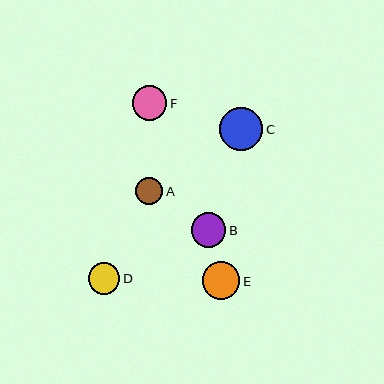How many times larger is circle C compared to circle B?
Circle C is approximately 1.2 times the size of circle B.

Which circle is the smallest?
Circle A is the smallest with a size of approximately 27 pixels.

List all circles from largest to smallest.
From largest to smallest: C, E, F, B, D, A.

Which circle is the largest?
Circle C is the largest with a size of approximately 43 pixels.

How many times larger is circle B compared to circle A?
Circle B is approximately 1.3 times the size of circle A.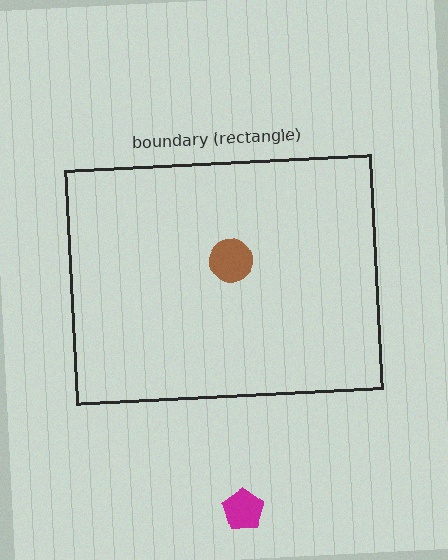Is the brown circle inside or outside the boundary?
Inside.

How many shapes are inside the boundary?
1 inside, 1 outside.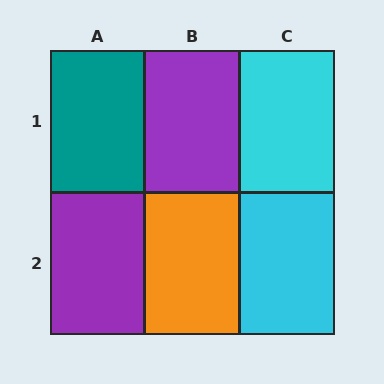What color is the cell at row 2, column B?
Orange.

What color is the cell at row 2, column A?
Purple.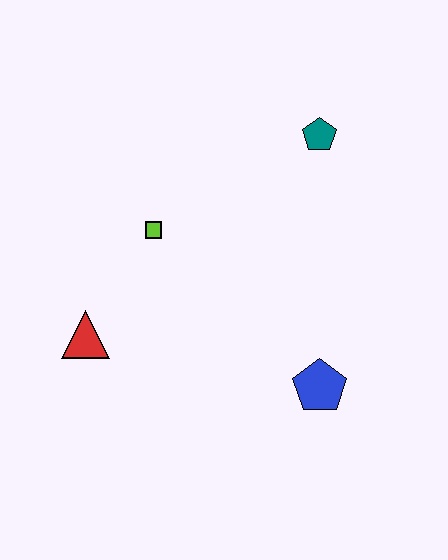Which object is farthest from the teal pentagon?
The red triangle is farthest from the teal pentagon.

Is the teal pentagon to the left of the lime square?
No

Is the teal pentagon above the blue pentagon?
Yes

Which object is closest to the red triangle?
The lime square is closest to the red triangle.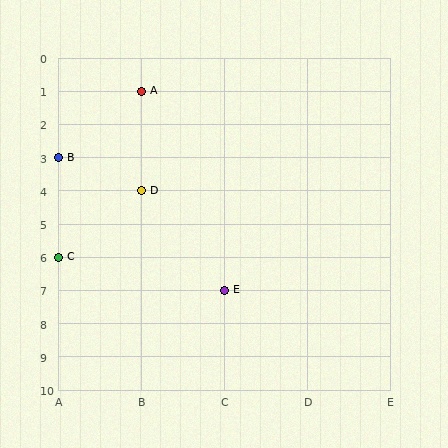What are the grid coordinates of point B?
Point B is at grid coordinates (A, 3).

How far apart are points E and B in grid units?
Points E and B are 2 columns and 4 rows apart (about 4.5 grid units diagonally).